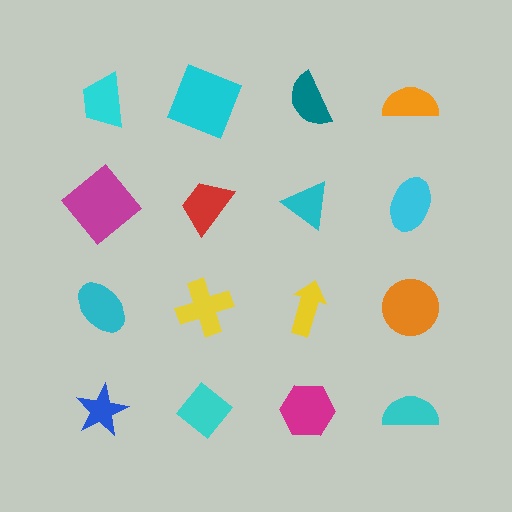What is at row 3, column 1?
A cyan ellipse.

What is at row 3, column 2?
A yellow cross.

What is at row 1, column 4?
An orange semicircle.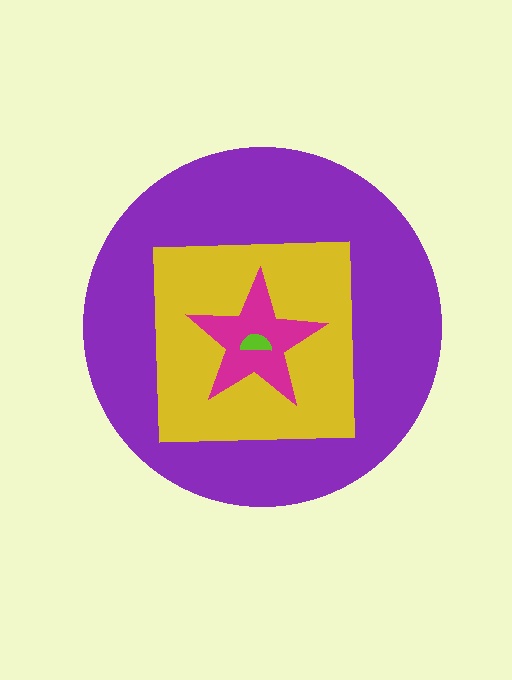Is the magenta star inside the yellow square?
Yes.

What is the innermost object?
The lime semicircle.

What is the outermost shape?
The purple circle.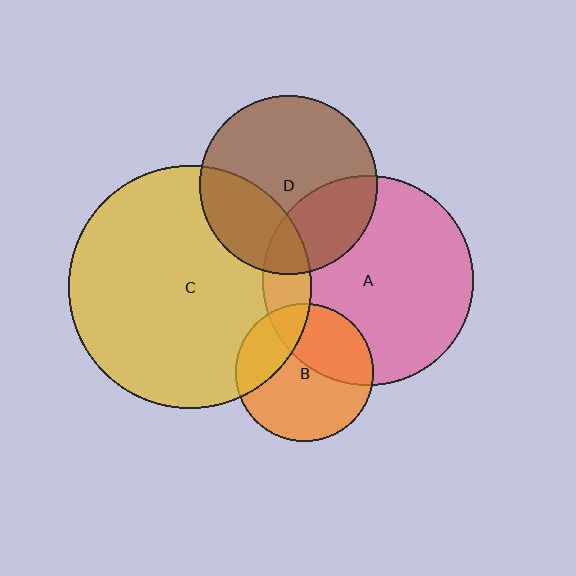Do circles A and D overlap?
Yes.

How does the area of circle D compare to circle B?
Approximately 1.7 times.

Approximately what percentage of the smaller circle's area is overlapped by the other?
Approximately 30%.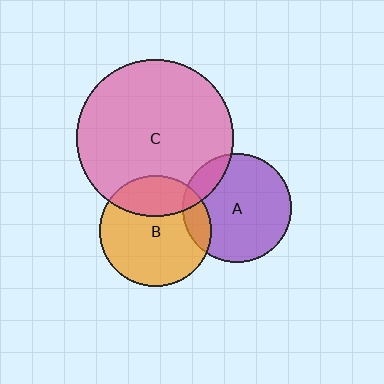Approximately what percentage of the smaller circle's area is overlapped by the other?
Approximately 15%.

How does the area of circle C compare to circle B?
Approximately 2.0 times.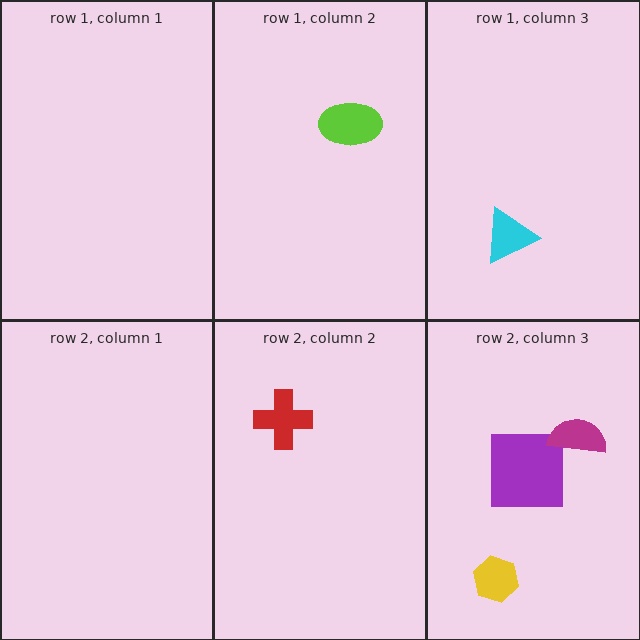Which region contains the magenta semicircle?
The row 2, column 3 region.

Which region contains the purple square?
The row 2, column 3 region.